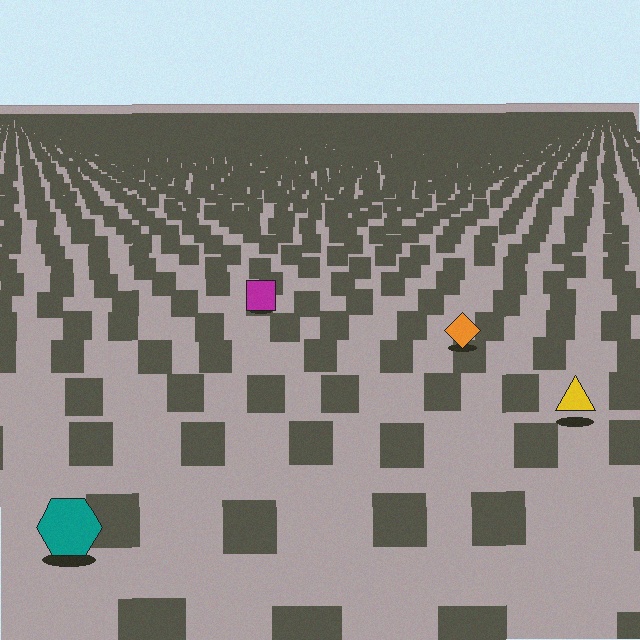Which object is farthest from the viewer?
The magenta square is farthest from the viewer. It appears smaller and the ground texture around it is denser.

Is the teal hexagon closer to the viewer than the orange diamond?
Yes. The teal hexagon is closer — you can tell from the texture gradient: the ground texture is coarser near it.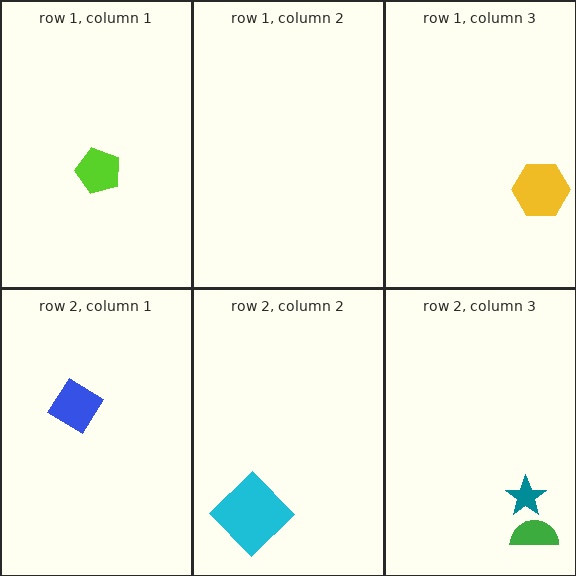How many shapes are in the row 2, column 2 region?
1.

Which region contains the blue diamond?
The row 2, column 1 region.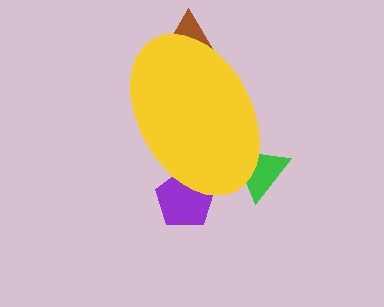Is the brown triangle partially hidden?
Yes, the brown triangle is partially hidden behind the yellow ellipse.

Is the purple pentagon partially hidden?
Yes, the purple pentagon is partially hidden behind the yellow ellipse.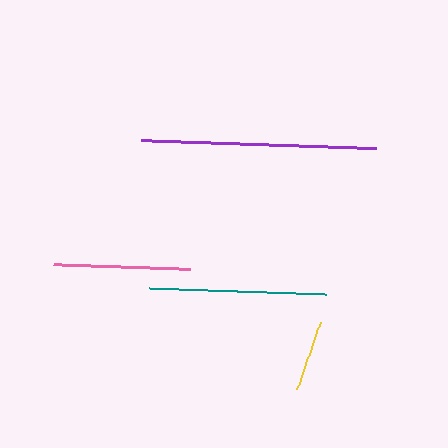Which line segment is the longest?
The purple line is the longest at approximately 234 pixels.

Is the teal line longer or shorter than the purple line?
The purple line is longer than the teal line.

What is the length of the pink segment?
The pink segment is approximately 137 pixels long.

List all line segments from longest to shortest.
From longest to shortest: purple, teal, pink, yellow.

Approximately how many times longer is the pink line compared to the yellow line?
The pink line is approximately 2.0 times the length of the yellow line.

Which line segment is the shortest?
The yellow line is the shortest at approximately 69 pixels.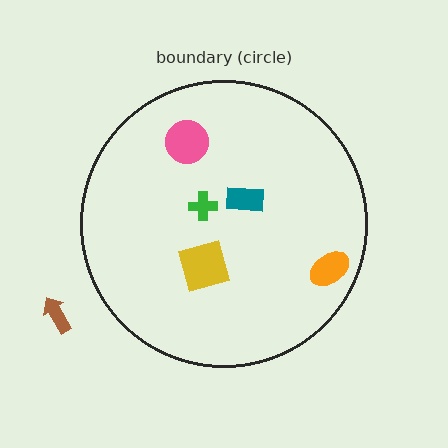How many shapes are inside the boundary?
5 inside, 1 outside.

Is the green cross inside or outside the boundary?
Inside.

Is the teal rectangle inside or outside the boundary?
Inside.